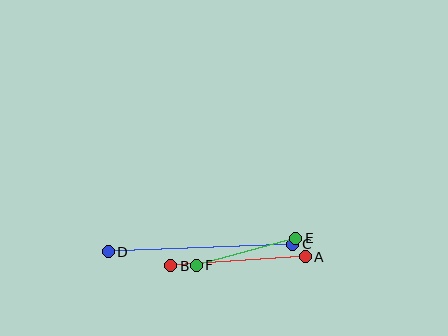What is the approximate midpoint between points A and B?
The midpoint is at approximately (238, 261) pixels.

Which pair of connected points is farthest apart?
Points C and D are farthest apart.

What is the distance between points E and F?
The distance is approximately 103 pixels.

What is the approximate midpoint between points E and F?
The midpoint is at approximately (246, 252) pixels.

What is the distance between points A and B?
The distance is approximately 135 pixels.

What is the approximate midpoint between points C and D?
The midpoint is at approximately (201, 248) pixels.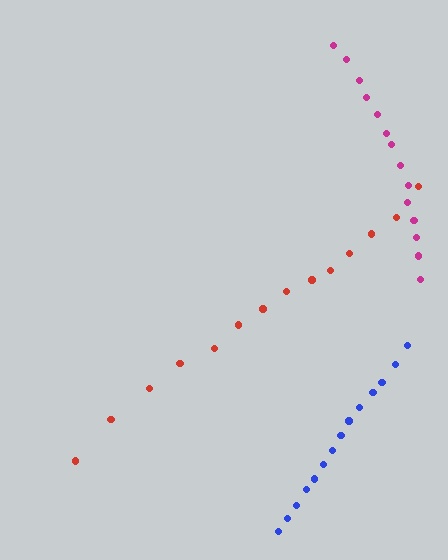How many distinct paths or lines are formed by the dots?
There are 3 distinct paths.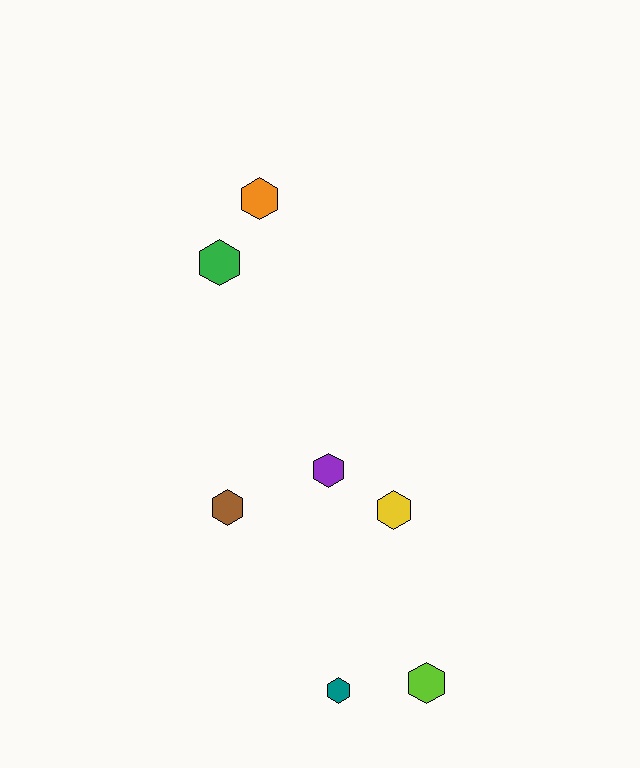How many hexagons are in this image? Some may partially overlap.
There are 7 hexagons.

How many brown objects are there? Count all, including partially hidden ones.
There is 1 brown object.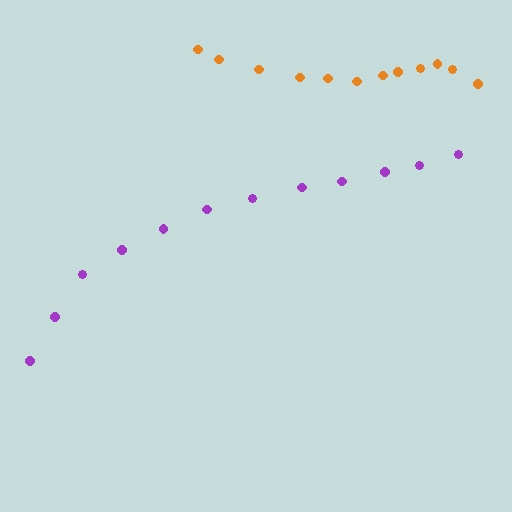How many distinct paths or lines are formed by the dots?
There are 2 distinct paths.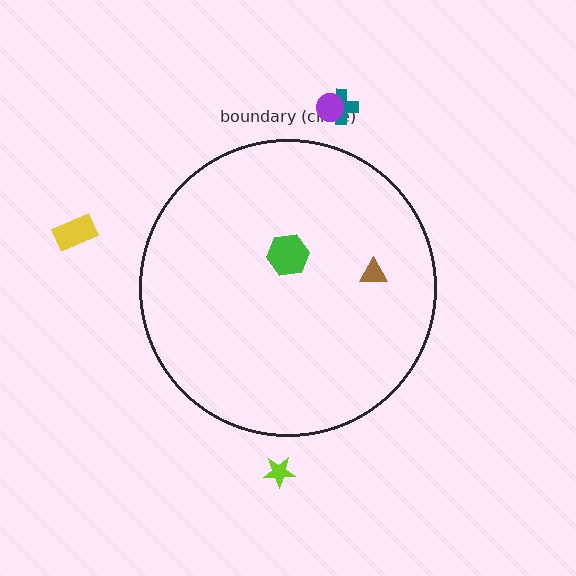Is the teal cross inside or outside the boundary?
Outside.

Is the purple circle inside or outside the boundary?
Outside.